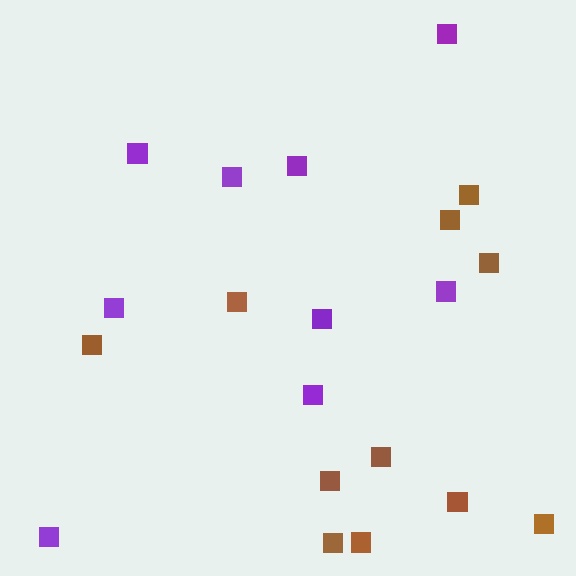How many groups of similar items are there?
There are 2 groups: one group of brown squares (11) and one group of purple squares (9).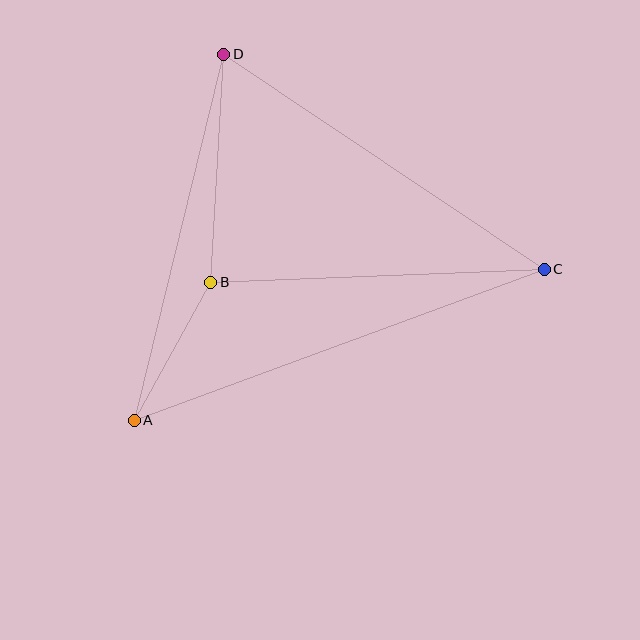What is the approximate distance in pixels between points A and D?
The distance between A and D is approximately 376 pixels.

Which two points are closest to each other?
Points A and B are closest to each other.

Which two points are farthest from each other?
Points A and C are farthest from each other.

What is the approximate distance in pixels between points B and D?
The distance between B and D is approximately 228 pixels.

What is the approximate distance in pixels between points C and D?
The distance between C and D is approximately 386 pixels.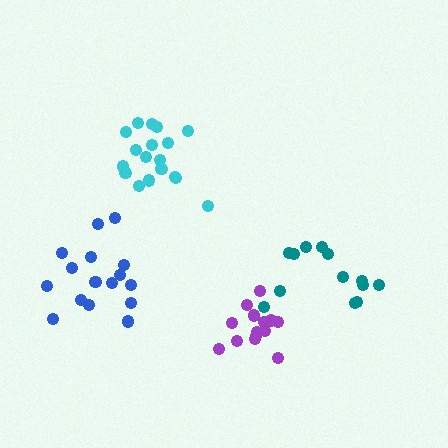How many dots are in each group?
Group 1: 13 dots, Group 2: 18 dots, Group 3: 16 dots, Group 4: 14 dots (61 total).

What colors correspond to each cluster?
The clusters are colored: teal, cyan, blue, purple.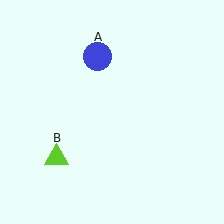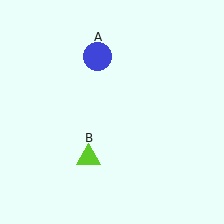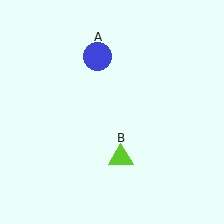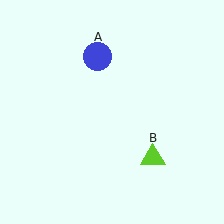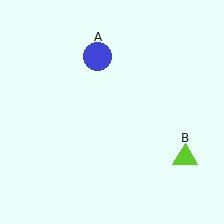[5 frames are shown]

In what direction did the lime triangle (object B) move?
The lime triangle (object B) moved right.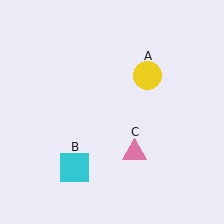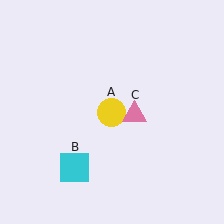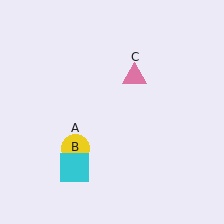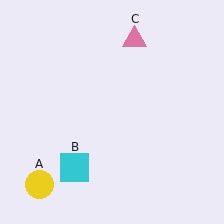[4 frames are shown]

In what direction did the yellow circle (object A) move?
The yellow circle (object A) moved down and to the left.